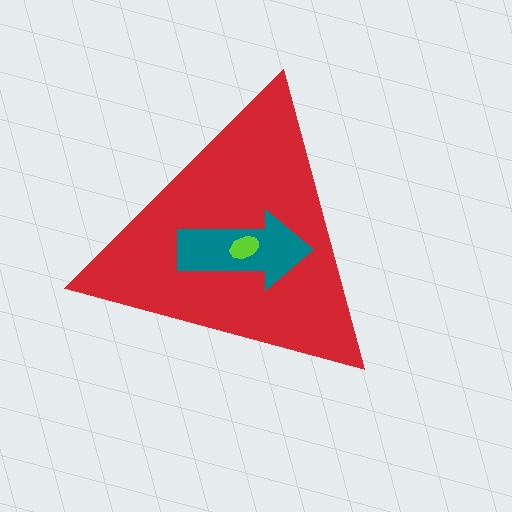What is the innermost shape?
The lime ellipse.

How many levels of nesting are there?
3.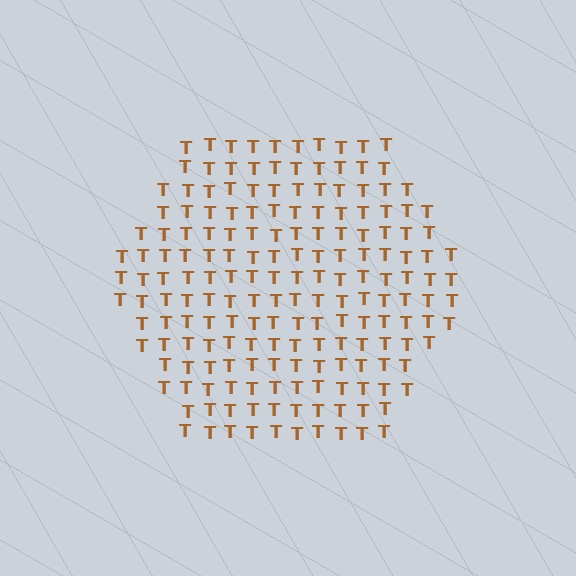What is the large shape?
The large shape is a hexagon.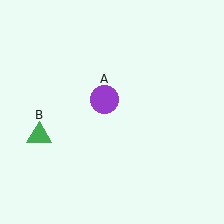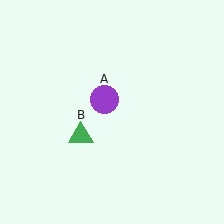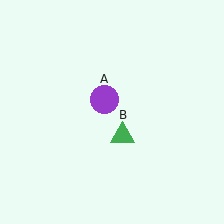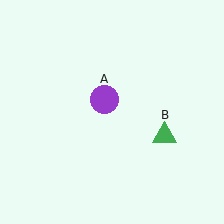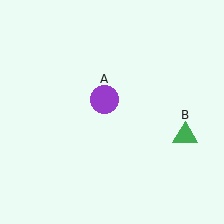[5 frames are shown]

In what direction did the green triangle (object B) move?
The green triangle (object B) moved right.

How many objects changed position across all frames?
1 object changed position: green triangle (object B).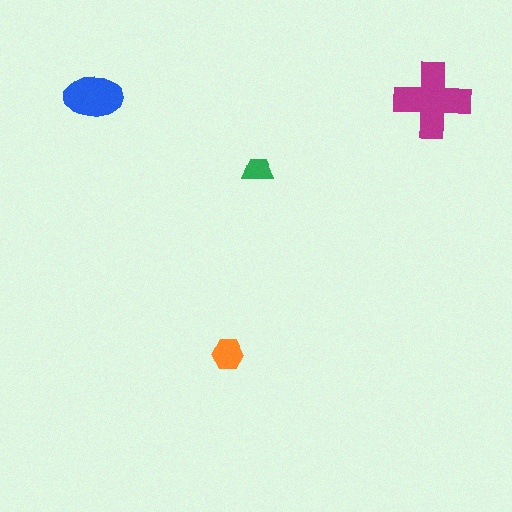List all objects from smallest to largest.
The green trapezoid, the orange hexagon, the blue ellipse, the magenta cross.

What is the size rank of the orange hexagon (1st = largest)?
3rd.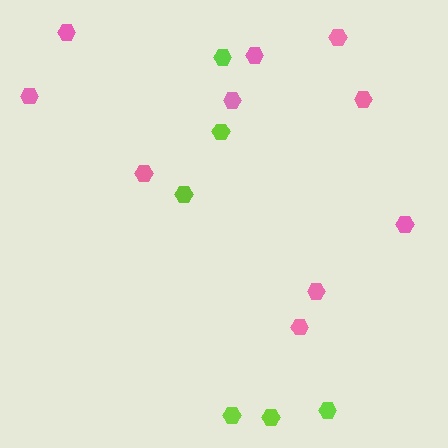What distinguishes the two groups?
There are 2 groups: one group of lime hexagons (6) and one group of pink hexagons (10).